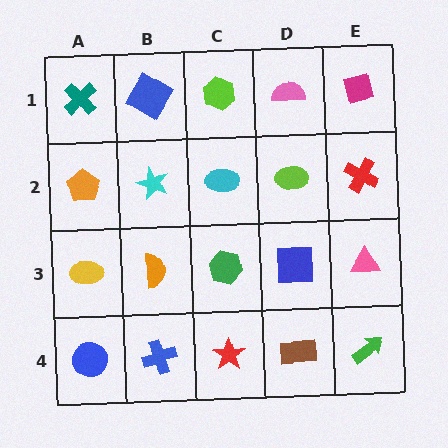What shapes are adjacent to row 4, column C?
A green hexagon (row 3, column C), a blue cross (row 4, column B), a brown rectangle (row 4, column D).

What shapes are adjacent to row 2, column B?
A blue diamond (row 1, column B), an orange semicircle (row 3, column B), an orange pentagon (row 2, column A), a cyan ellipse (row 2, column C).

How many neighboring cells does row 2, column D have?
4.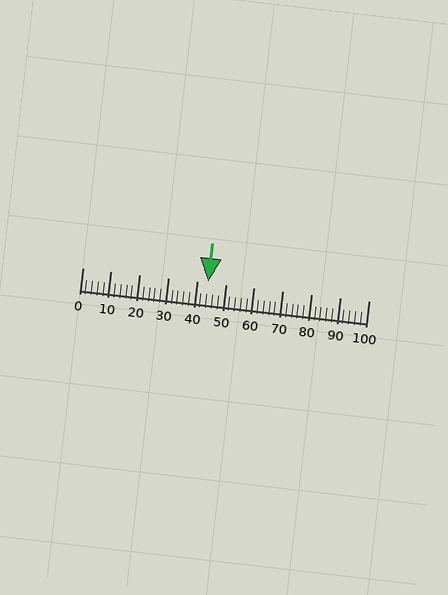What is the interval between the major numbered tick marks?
The major tick marks are spaced 10 units apart.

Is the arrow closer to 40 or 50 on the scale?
The arrow is closer to 40.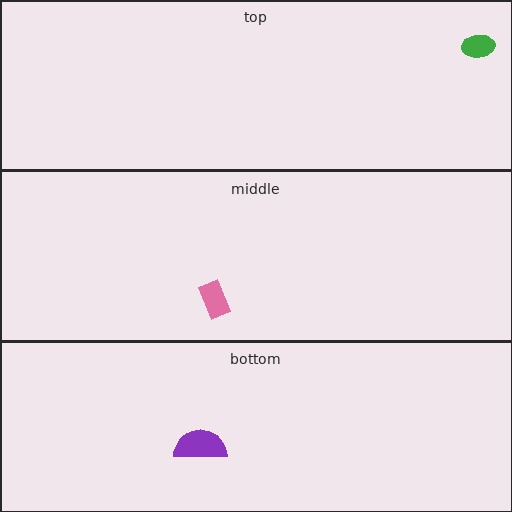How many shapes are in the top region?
1.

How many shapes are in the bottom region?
1.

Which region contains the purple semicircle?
The bottom region.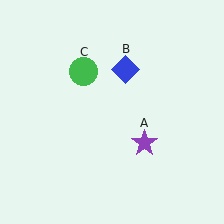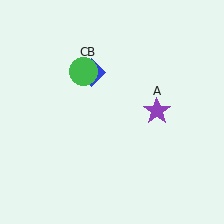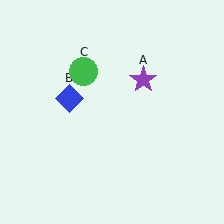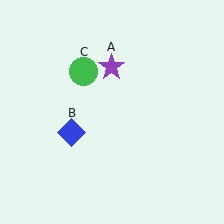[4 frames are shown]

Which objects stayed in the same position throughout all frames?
Green circle (object C) remained stationary.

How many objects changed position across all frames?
2 objects changed position: purple star (object A), blue diamond (object B).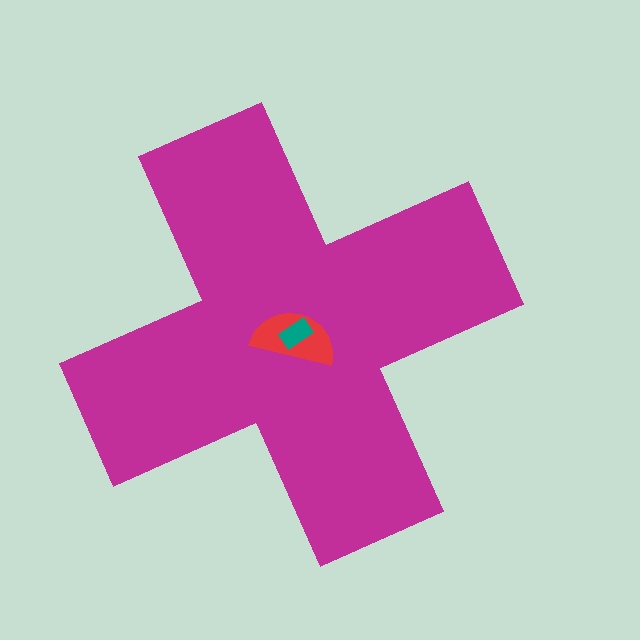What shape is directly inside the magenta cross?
The red semicircle.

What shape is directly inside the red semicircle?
The teal rectangle.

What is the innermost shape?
The teal rectangle.